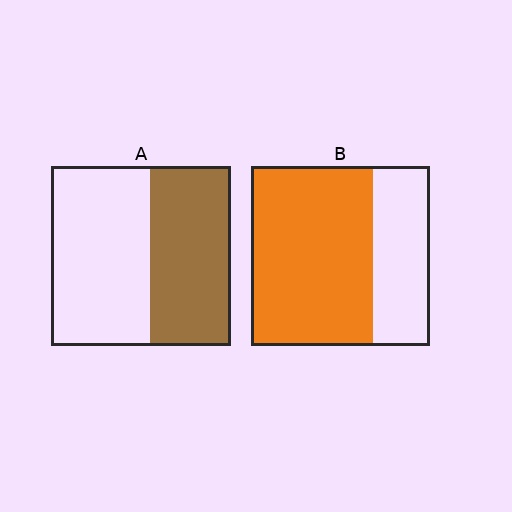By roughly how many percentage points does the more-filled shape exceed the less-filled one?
By roughly 25 percentage points (B over A).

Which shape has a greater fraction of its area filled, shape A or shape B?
Shape B.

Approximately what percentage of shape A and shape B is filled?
A is approximately 45% and B is approximately 70%.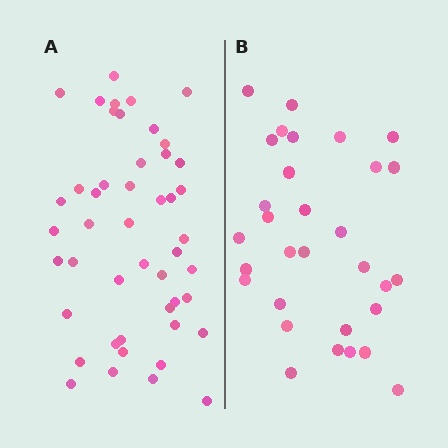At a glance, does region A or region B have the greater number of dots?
Region A (the left region) has more dots.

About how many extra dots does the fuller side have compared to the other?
Region A has approximately 15 more dots than region B.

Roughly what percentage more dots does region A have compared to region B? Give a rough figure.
About 50% more.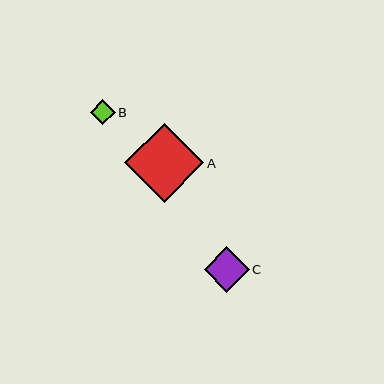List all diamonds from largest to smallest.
From largest to smallest: A, C, B.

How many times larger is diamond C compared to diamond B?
Diamond C is approximately 1.8 times the size of diamond B.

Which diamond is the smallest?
Diamond B is the smallest with a size of approximately 25 pixels.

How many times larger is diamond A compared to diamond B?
Diamond A is approximately 3.2 times the size of diamond B.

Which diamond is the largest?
Diamond A is the largest with a size of approximately 79 pixels.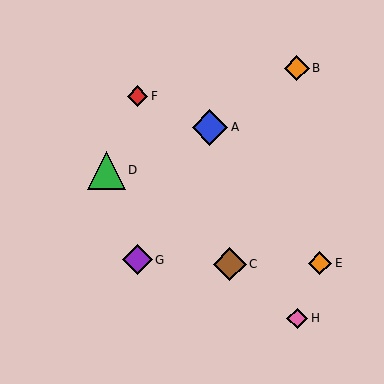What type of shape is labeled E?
Shape E is an orange diamond.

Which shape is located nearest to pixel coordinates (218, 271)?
The brown diamond (labeled C) at (230, 264) is nearest to that location.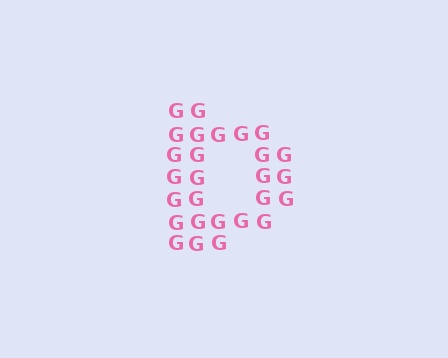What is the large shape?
The large shape is the letter D.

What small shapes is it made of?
It is made of small letter G's.